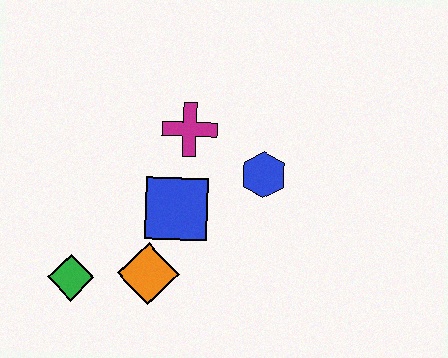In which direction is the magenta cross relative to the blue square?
The magenta cross is above the blue square.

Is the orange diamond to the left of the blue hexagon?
Yes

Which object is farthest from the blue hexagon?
The green diamond is farthest from the blue hexagon.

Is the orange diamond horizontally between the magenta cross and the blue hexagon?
No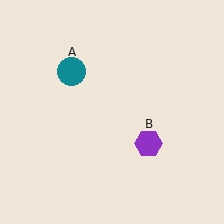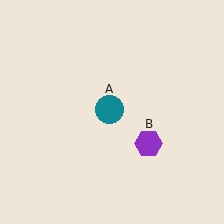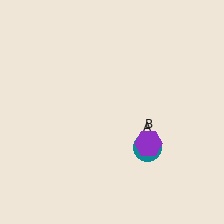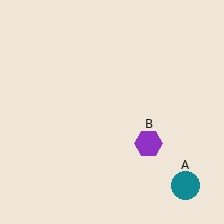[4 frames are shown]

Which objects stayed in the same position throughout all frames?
Purple hexagon (object B) remained stationary.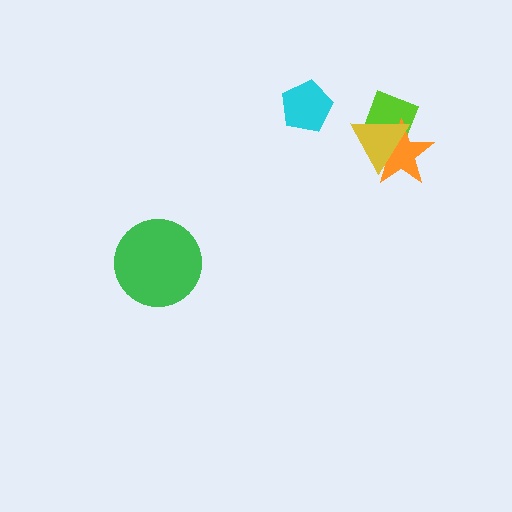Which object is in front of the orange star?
The yellow triangle is in front of the orange star.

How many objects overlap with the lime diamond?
2 objects overlap with the lime diamond.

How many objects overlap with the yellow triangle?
2 objects overlap with the yellow triangle.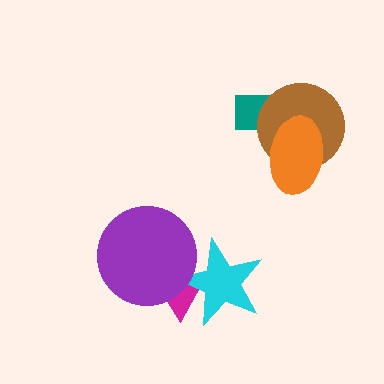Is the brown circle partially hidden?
Yes, it is partially covered by another shape.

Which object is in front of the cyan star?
The purple circle is in front of the cyan star.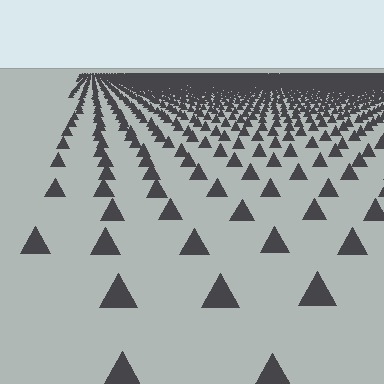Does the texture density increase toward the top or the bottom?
Density increases toward the top.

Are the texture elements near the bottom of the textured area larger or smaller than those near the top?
Larger. Near the bottom, elements are closer to the viewer and appear at a bigger on-screen size.